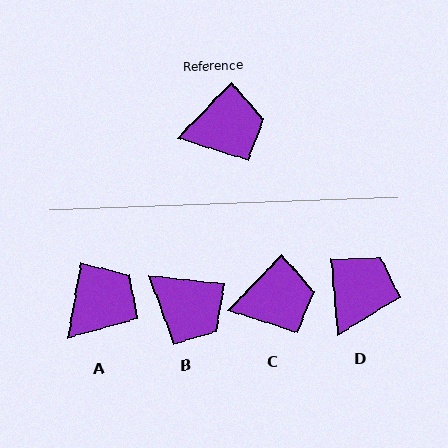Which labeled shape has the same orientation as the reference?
C.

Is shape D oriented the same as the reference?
No, it is off by about 49 degrees.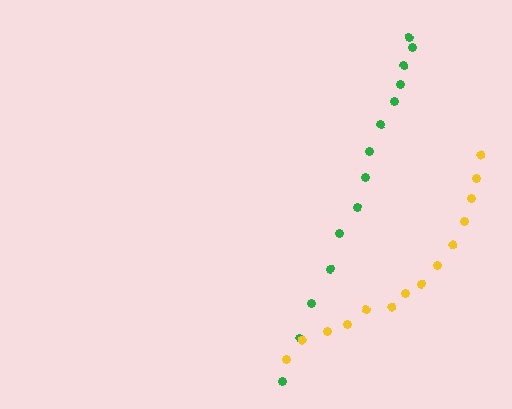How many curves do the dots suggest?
There are 2 distinct paths.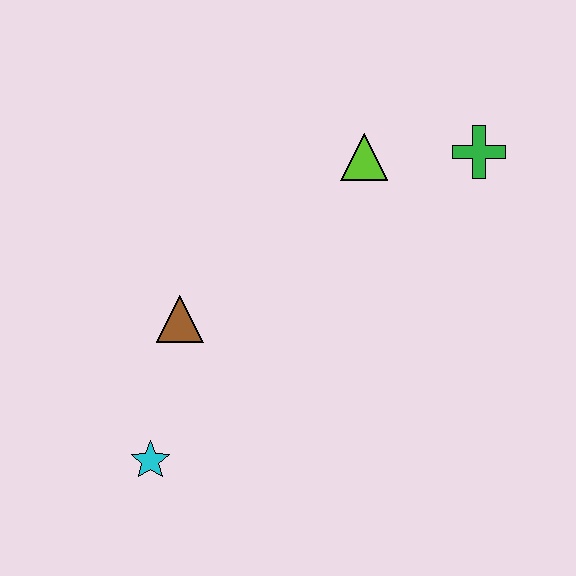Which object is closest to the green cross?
The lime triangle is closest to the green cross.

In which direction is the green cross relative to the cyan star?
The green cross is to the right of the cyan star.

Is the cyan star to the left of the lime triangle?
Yes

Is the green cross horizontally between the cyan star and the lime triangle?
No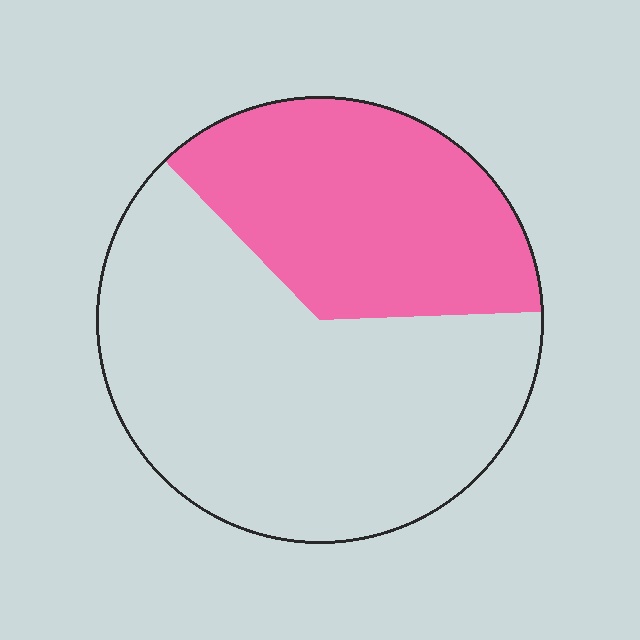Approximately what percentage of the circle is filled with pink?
Approximately 35%.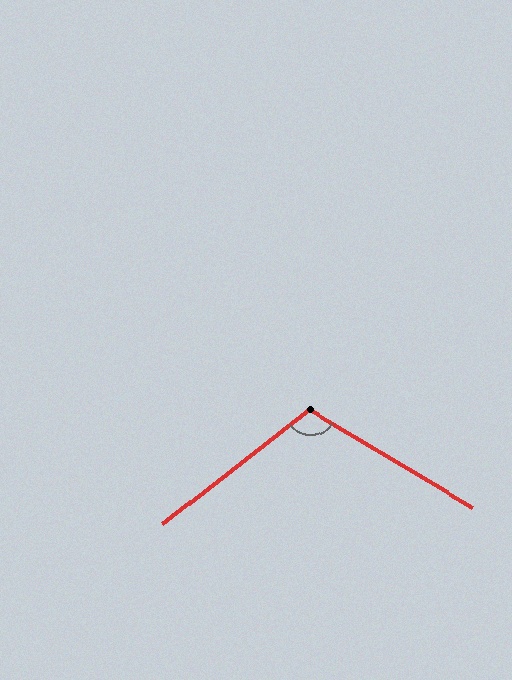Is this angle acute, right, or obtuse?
It is obtuse.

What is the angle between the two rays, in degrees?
Approximately 111 degrees.